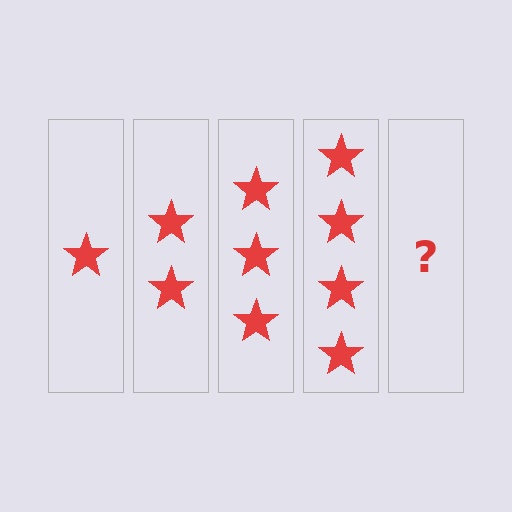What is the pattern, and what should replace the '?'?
The pattern is that each step adds one more star. The '?' should be 5 stars.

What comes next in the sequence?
The next element should be 5 stars.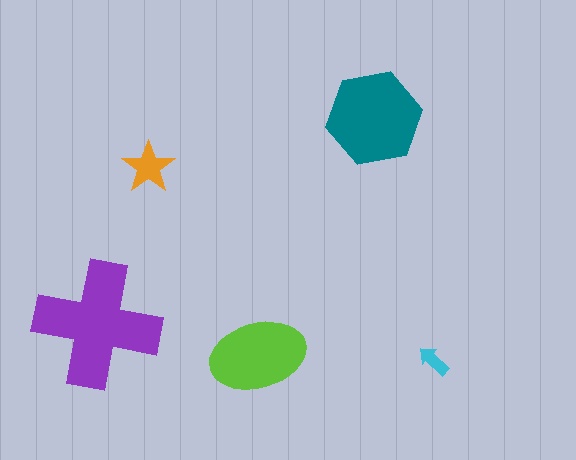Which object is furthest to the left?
The purple cross is leftmost.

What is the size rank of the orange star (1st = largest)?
4th.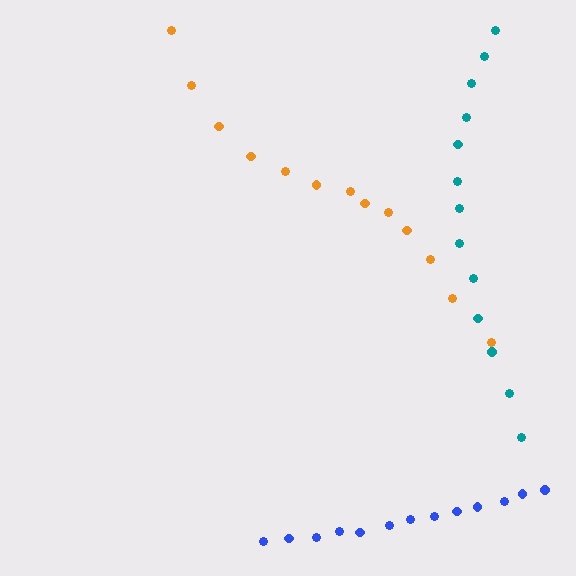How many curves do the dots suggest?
There are 3 distinct paths.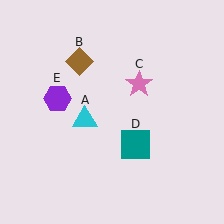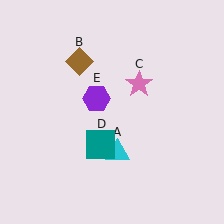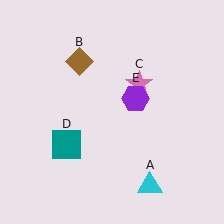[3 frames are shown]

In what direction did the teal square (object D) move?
The teal square (object D) moved left.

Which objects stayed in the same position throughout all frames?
Brown diamond (object B) and pink star (object C) remained stationary.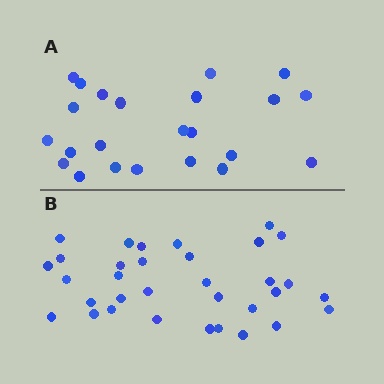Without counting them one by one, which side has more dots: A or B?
Region B (the bottom region) has more dots.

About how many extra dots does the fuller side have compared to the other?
Region B has roughly 10 or so more dots than region A.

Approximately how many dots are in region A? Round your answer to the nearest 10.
About 20 dots. (The exact count is 23, which rounds to 20.)